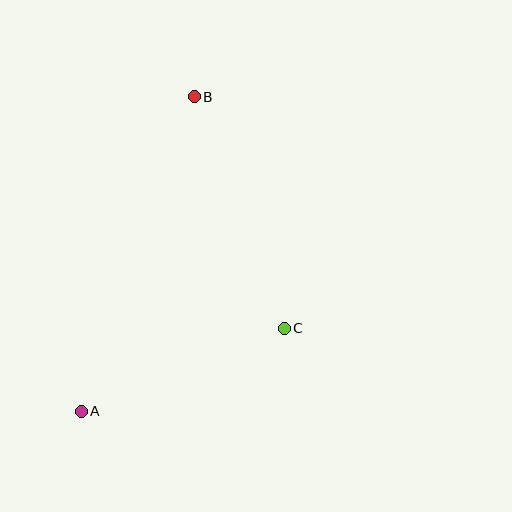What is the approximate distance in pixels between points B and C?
The distance between B and C is approximately 248 pixels.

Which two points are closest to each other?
Points A and C are closest to each other.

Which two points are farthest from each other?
Points A and B are farthest from each other.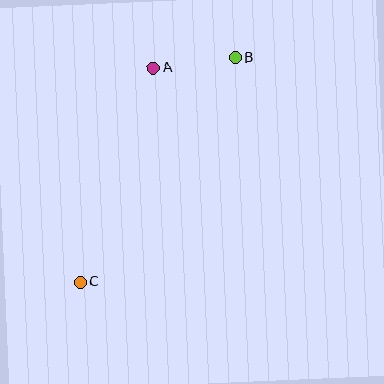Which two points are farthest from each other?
Points B and C are farthest from each other.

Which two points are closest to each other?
Points A and B are closest to each other.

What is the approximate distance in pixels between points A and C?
The distance between A and C is approximately 227 pixels.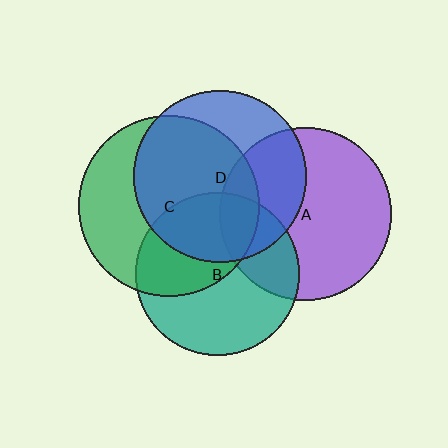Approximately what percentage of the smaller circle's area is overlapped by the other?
Approximately 60%.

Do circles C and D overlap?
Yes.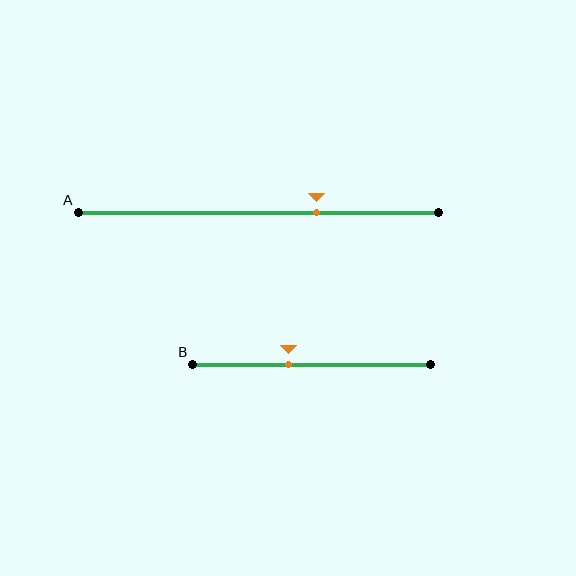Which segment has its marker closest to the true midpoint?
Segment B has its marker closest to the true midpoint.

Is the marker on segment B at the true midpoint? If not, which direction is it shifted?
No, the marker on segment B is shifted to the left by about 10% of the segment length.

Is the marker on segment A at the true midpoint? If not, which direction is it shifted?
No, the marker on segment A is shifted to the right by about 16% of the segment length.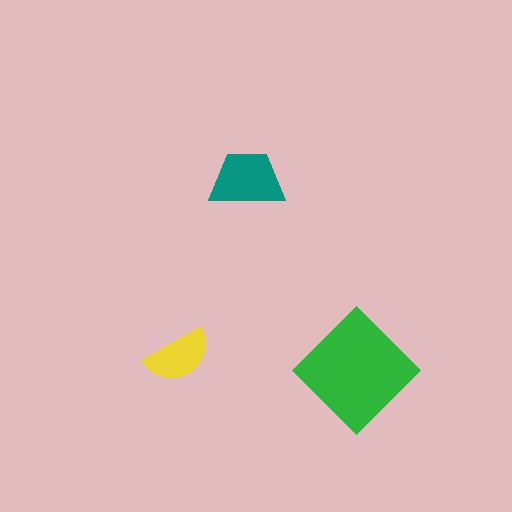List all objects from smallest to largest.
The yellow semicircle, the teal trapezoid, the green diamond.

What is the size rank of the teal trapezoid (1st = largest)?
2nd.